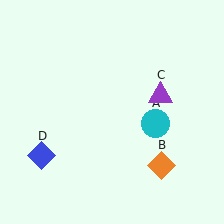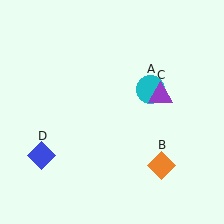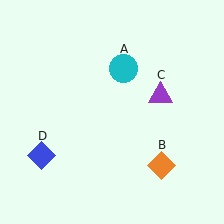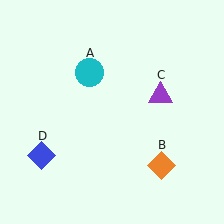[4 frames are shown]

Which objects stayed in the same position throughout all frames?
Orange diamond (object B) and purple triangle (object C) and blue diamond (object D) remained stationary.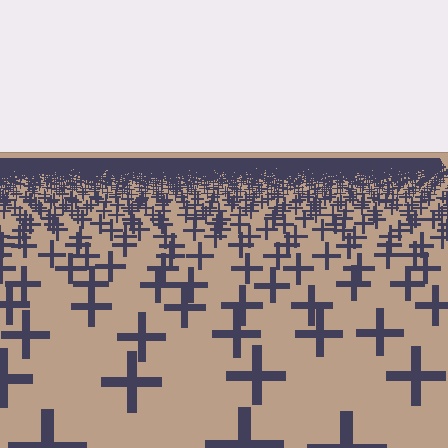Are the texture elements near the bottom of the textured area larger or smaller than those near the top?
Larger. Near the bottom, elements are closer to the viewer and appear at a bigger on-screen size.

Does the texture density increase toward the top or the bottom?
Density increases toward the top.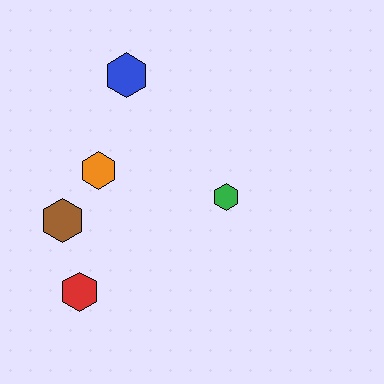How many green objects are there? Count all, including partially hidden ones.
There is 1 green object.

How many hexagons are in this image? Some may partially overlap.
There are 5 hexagons.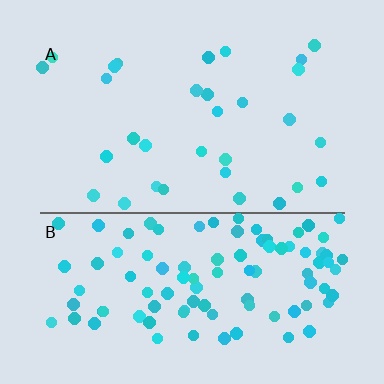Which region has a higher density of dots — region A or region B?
B (the bottom).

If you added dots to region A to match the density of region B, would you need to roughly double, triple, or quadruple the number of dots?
Approximately triple.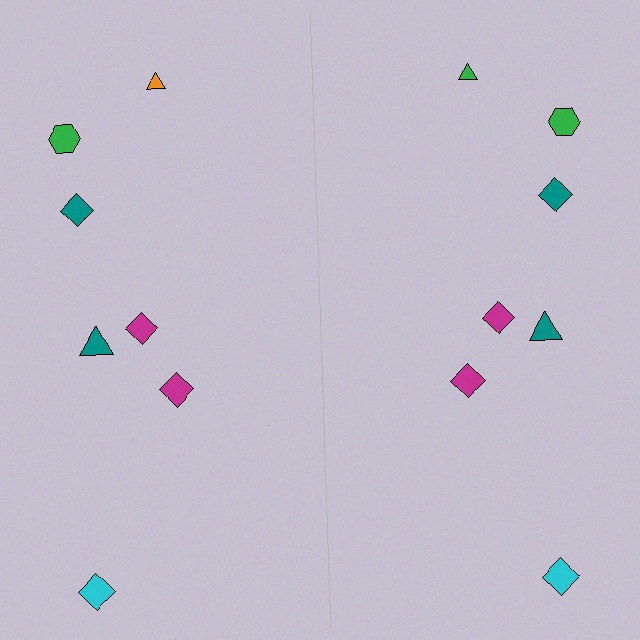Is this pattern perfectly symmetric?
No, the pattern is not perfectly symmetric. The green triangle on the right side breaks the symmetry — its mirror counterpart is orange.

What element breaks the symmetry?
The green triangle on the right side breaks the symmetry — its mirror counterpart is orange.